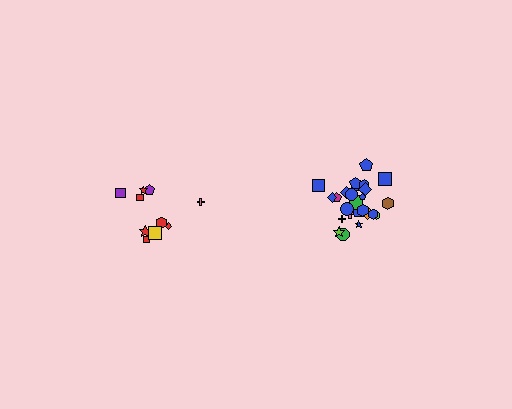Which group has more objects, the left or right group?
The right group.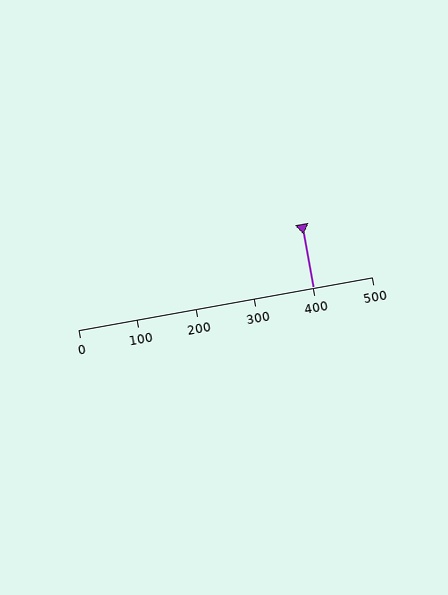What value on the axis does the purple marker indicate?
The marker indicates approximately 400.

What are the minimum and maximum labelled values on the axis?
The axis runs from 0 to 500.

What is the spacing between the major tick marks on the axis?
The major ticks are spaced 100 apart.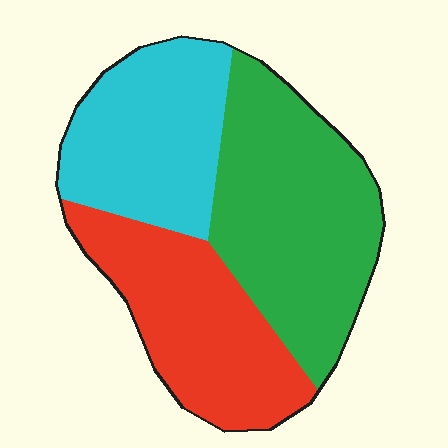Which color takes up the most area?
Green, at roughly 40%.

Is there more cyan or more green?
Green.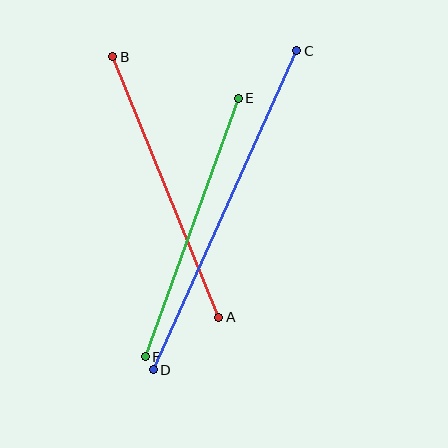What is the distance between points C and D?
The distance is approximately 350 pixels.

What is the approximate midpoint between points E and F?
The midpoint is at approximately (192, 227) pixels.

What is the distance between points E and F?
The distance is approximately 275 pixels.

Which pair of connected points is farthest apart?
Points C and D are farthest apart.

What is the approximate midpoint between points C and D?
The midpoint is at approximately (225, 210) pixels.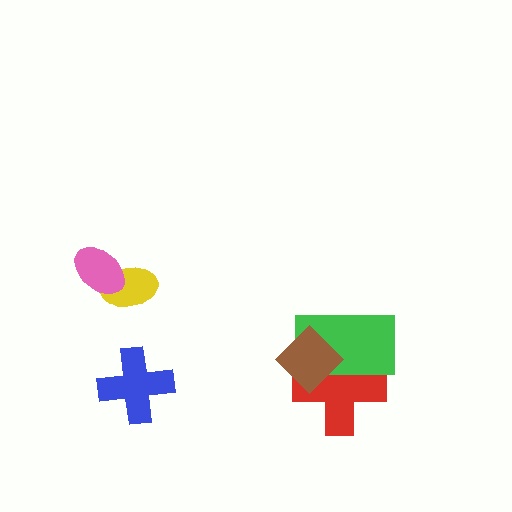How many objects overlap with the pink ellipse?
1 object overlaps with the pink ellipse.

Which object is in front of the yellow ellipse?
The pink ellipse is in front of the yellow ellipse.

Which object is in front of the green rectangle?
The brown diamond is in front of the green rectangle.